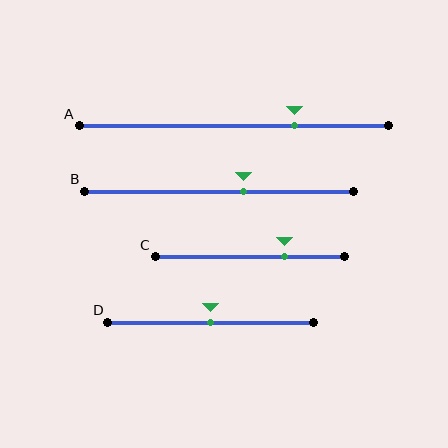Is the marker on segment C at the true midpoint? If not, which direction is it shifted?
No, the marker on segment C is shifted to the right by about 18% of the segment length.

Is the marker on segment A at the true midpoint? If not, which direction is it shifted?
No, the marker on segment A is shifted to the right by about 20% of the segment length.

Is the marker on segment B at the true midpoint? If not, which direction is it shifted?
No, the marker on segment B is shifted to the right by about 9% of the segment length.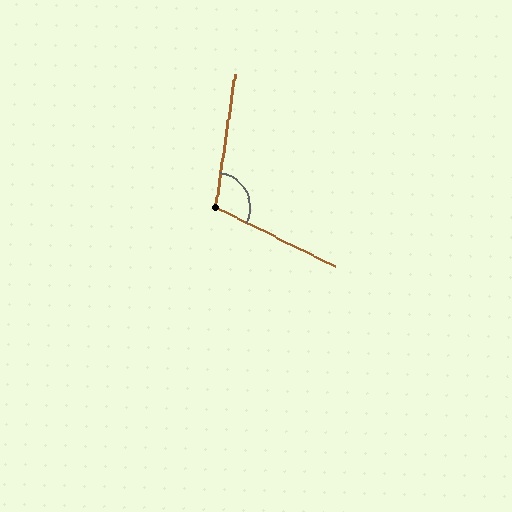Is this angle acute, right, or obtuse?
It is obtuse.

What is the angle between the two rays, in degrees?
Approximately 108 degrees.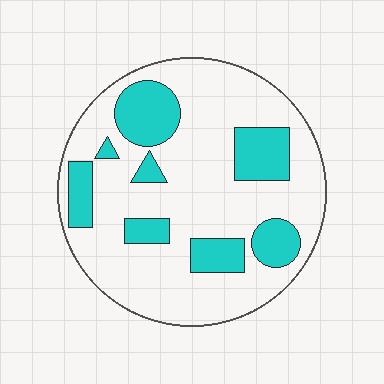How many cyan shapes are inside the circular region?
8.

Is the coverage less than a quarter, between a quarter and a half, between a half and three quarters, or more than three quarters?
Less than a quarter.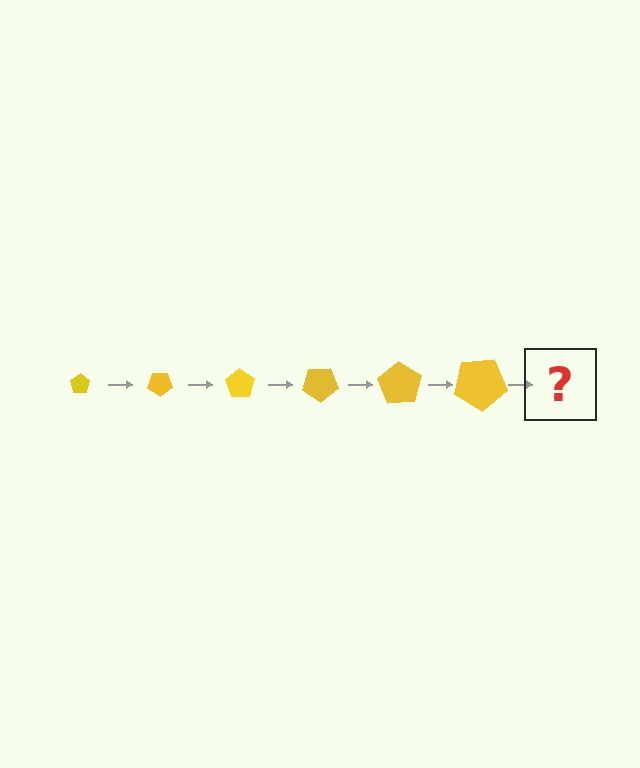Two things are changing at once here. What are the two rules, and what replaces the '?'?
The two rules are that the pentagon grows larger each step and it rotates 35 degrees each step. The '?' should be a pentagon, larger than the previous one and rotated 210 degrees from the start.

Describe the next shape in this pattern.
It should be a pentagon, larger than the previous one and rotated 210 degrees from the start.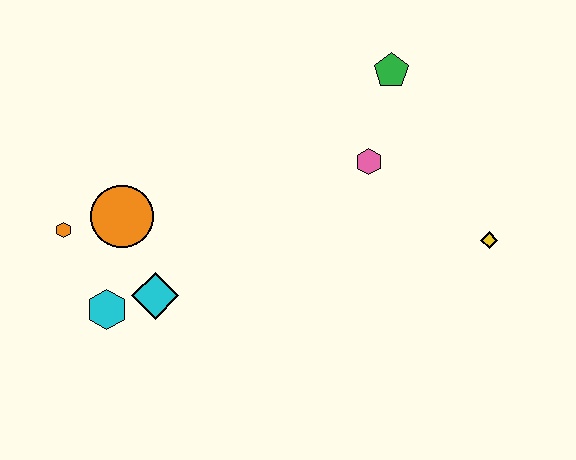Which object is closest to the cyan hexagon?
The cyan diamond is closest to the cyan hexagon.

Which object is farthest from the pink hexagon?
The orange hexagon is farthest from the pink hexagon.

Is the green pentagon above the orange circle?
Yes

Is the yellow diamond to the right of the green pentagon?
Yes